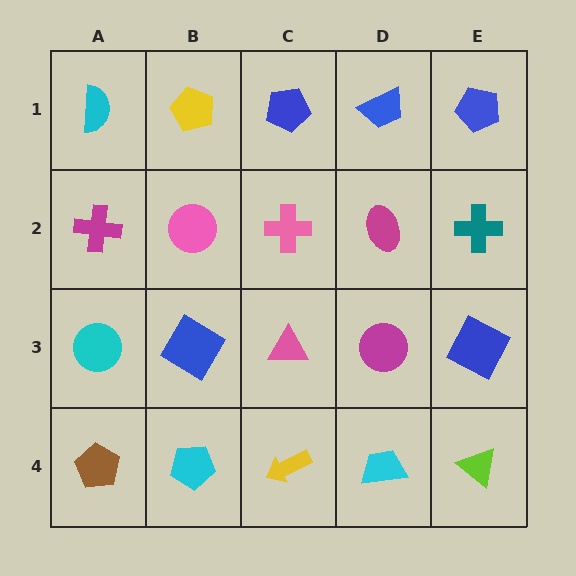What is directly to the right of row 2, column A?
A pink circle.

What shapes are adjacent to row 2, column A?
A cyan semicircle (row 1, column A), a cyan circle (row 3, column A), a pink circle (row 2, column B).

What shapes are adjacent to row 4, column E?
A blue square (row 3, column E), a cyan trapezoid (row 4, column D).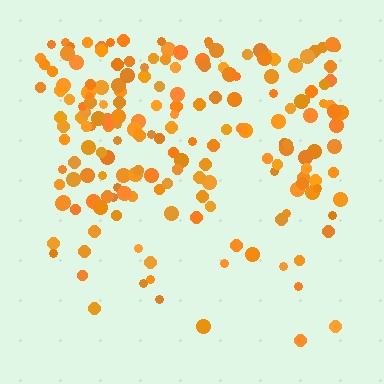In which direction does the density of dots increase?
From bottom to top, with the top side densest.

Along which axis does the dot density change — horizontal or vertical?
Vertical.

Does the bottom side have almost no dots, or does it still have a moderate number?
Still a moderate number, just noticeably fewer than the top.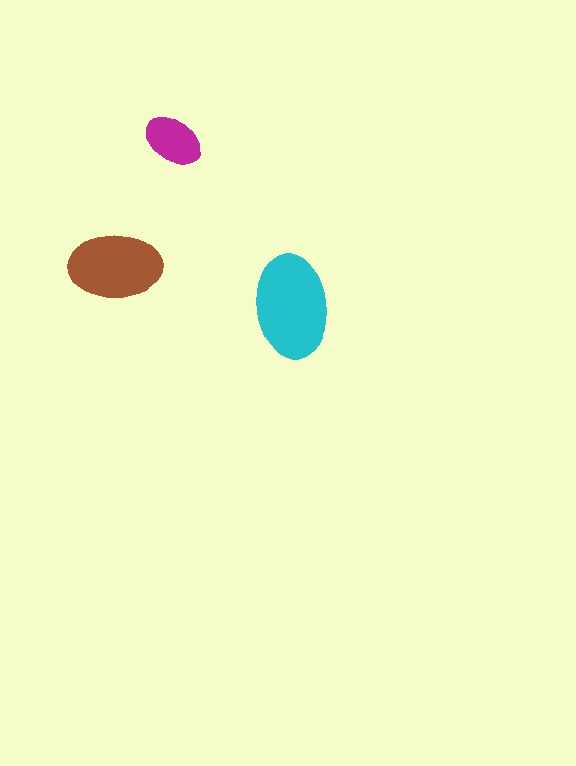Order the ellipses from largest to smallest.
the cyan one, the brown one, the magenta one.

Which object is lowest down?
The cyan ellipse is bottommost.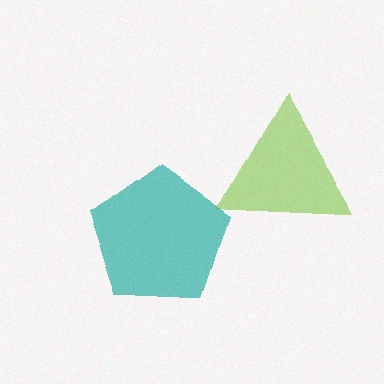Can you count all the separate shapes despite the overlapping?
Yes, there are 2 separate shapes.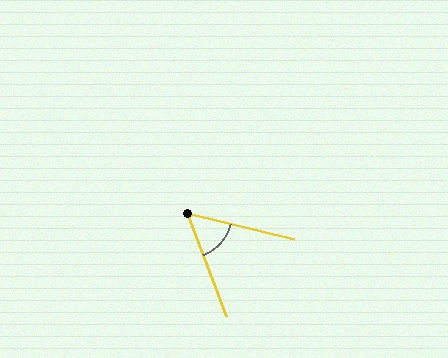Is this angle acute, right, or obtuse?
It is acute.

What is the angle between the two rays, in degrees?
Approximately 55 degrees.